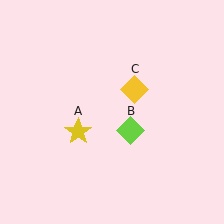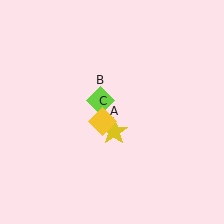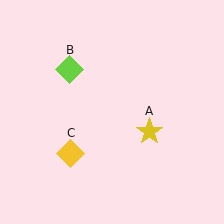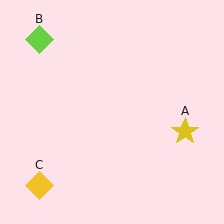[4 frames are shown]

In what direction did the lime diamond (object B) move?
The lime diamond (object B) moved up and to the left.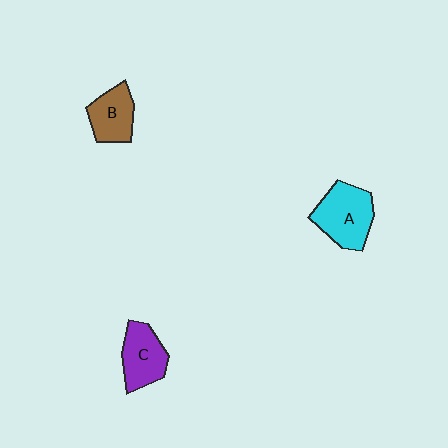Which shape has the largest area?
Shape A (cyan).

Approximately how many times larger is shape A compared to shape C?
Approximately 1.3 times.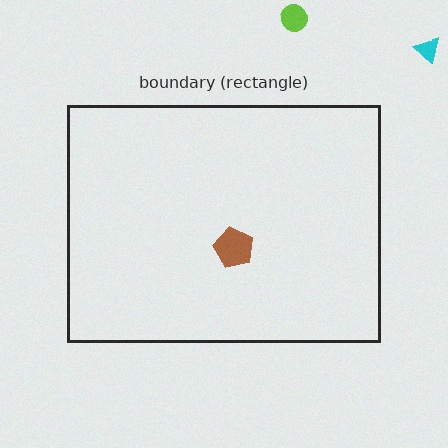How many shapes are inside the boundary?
1 inside, 2 outside.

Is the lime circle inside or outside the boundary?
Outside.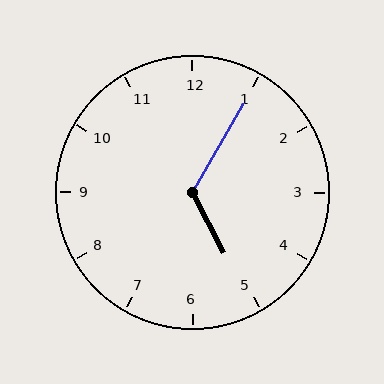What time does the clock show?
5:05.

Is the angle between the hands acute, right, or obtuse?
It is obtuse.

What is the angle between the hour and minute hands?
Approximately 122 degrees.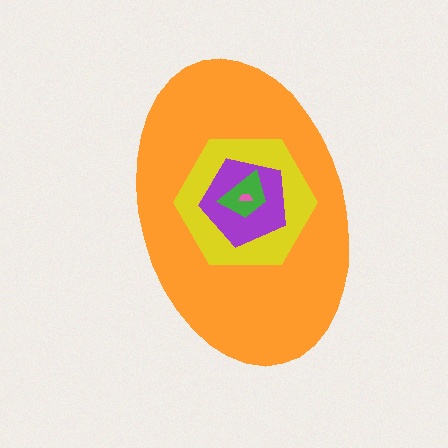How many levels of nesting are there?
5.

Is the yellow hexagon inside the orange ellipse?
Yes.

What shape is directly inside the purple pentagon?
The green trapezoid.